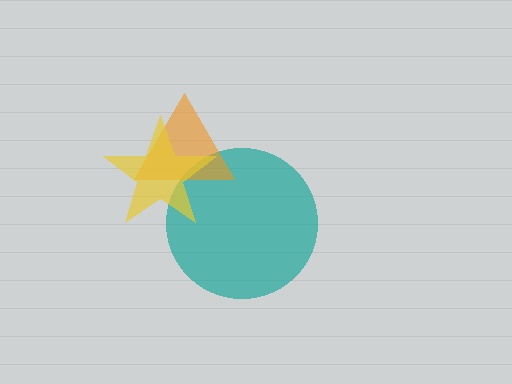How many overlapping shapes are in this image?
There are 3 overlapping shapes in the image.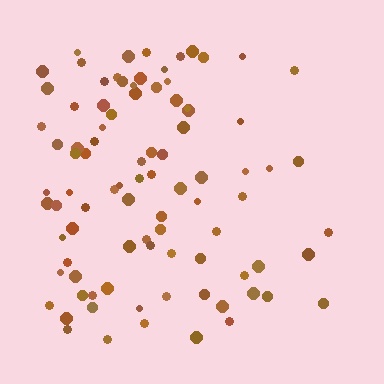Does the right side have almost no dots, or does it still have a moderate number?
Still a moderate number, just noticeably fewer than the left.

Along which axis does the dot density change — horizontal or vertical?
Horizontal.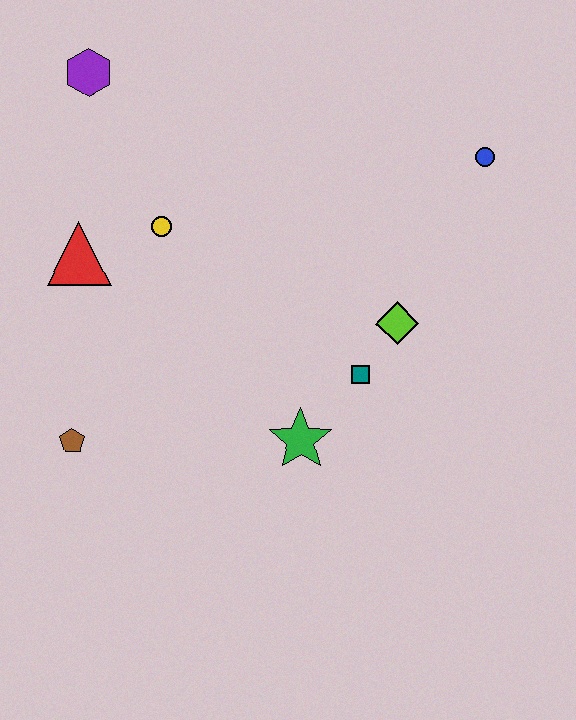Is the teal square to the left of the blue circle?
Yes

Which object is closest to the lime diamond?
The teal square is closest to the lime diamond.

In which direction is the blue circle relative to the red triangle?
The blue circle is to the right of the red triangle.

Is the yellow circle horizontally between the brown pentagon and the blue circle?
Yes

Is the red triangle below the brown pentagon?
No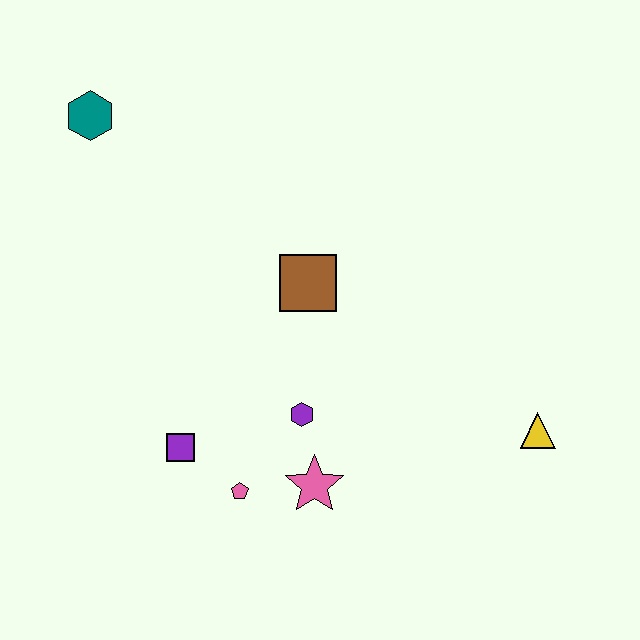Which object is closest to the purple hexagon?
The pink star is closest to the purple hexagon.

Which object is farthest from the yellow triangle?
The teal hexagon is farthest from the yellow triangle.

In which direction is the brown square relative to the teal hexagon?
The brown square is to the right of the teal hexagon.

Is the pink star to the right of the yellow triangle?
No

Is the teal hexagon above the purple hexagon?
Yes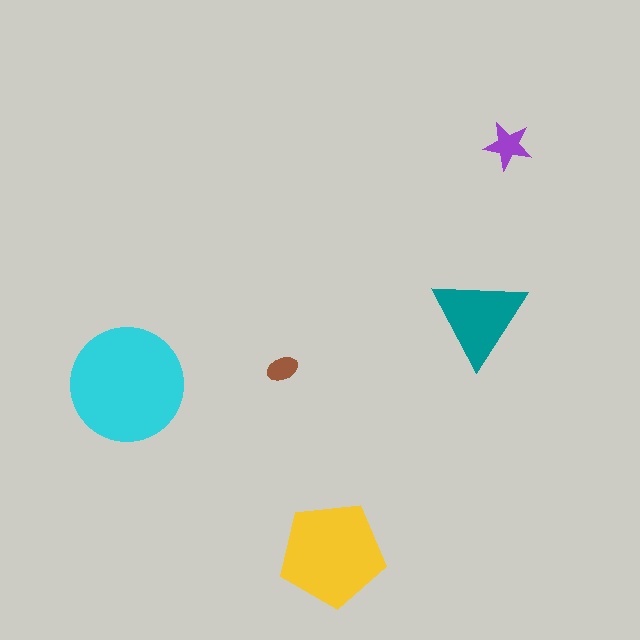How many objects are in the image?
There are 5 objects in the image.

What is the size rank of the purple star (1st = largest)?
4th.